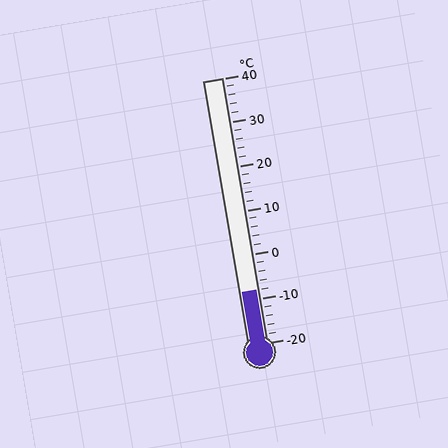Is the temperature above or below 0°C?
The temperature is below 0°C.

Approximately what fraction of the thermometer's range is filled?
The thermometer is filled to approximately 20% of its range.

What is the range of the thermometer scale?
The thermometer scale ranges from -20°C to 40°C.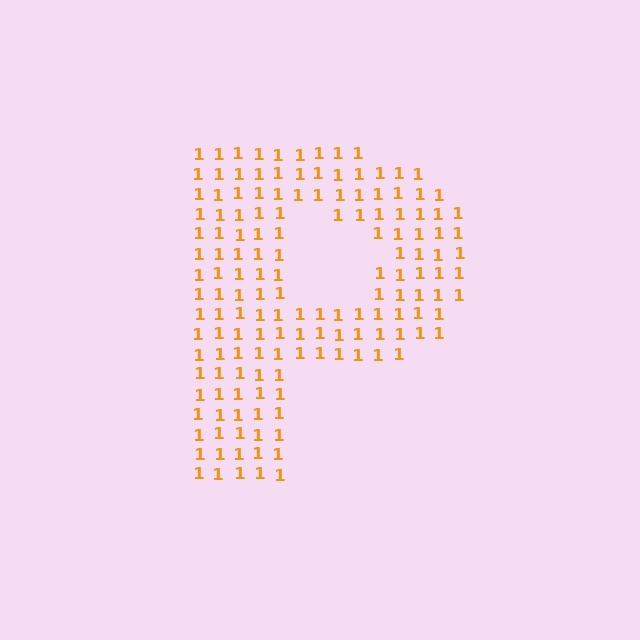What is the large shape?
The large shape is the letter P.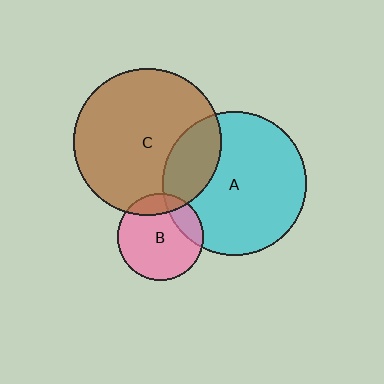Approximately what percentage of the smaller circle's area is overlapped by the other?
Approximately 25%.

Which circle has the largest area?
Circle C (brown).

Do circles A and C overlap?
Yes.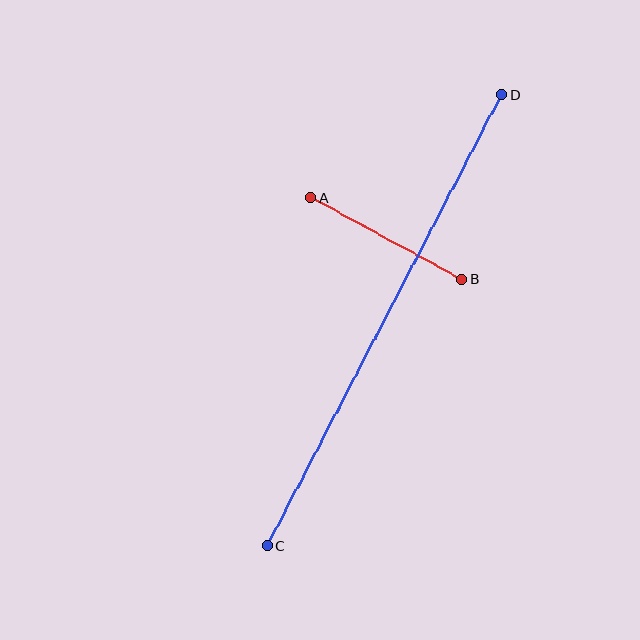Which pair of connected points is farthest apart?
Points C and D are farthest apart.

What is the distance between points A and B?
The distance is approximately 172 pixels.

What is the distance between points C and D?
The distance is approximately 508 pixels.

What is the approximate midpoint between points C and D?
The midpoint is at approximately (385, 320) pixels.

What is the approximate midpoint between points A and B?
The midpoint is at approximately (387, 238) pixels.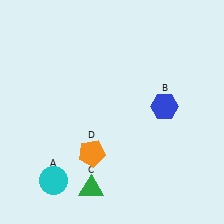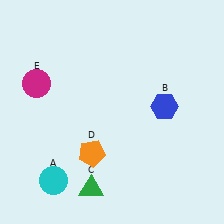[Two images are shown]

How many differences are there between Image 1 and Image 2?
There is 1 difference between the two images.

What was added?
A magenta circle (E) was added in Image 2.